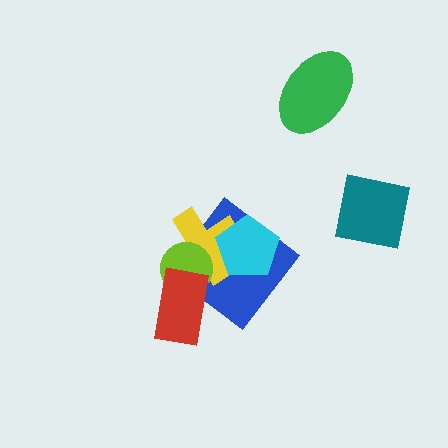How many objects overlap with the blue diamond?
4 objects overlap with the blue diamond.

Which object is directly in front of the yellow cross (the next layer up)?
The cyan pentagon is directly in front of the yellow cross.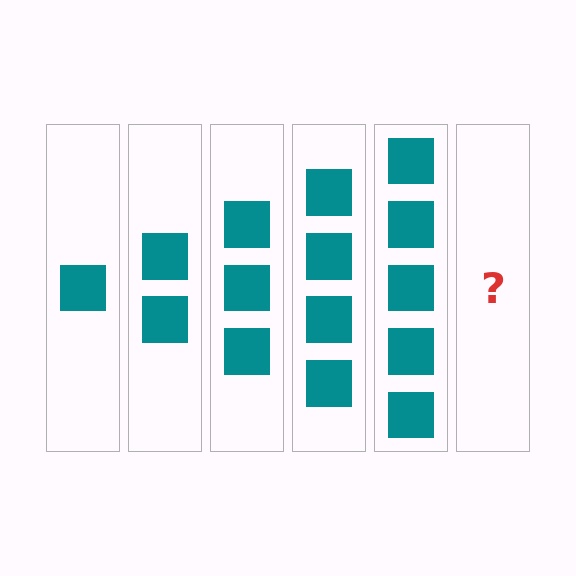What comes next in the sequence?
The next element should be 6 squares.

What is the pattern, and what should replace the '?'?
The pattern is that each step adds one more square. The '?' should be 6 squares.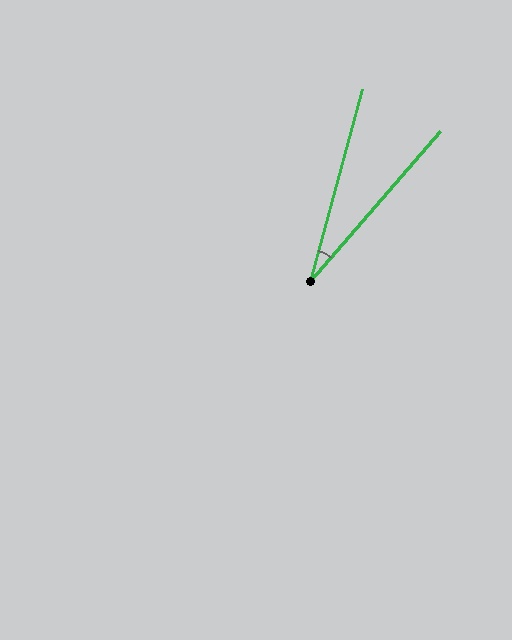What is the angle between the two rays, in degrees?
Approximately 26 degrees.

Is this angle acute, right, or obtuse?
It is acute.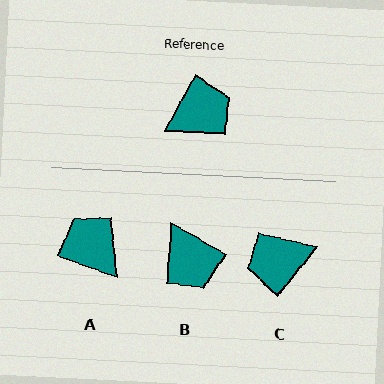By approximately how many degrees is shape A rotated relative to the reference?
Approximately 99 degrees counter-clockwise.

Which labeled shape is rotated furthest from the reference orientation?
C, about 170 degrees away.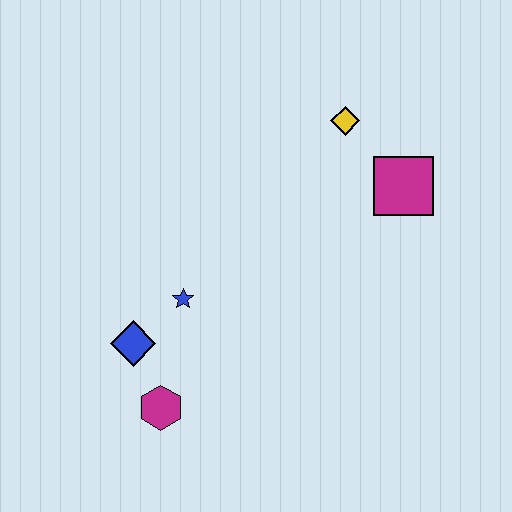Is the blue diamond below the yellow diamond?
Yes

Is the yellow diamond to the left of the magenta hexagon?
No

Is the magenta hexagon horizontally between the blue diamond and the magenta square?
Yes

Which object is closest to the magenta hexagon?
The blue diamond is closest to the magenta hexagon.